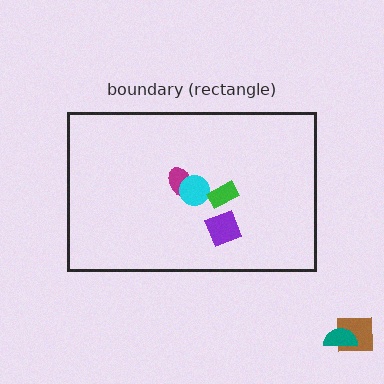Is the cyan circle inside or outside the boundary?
Inside.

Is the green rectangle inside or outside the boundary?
Inside.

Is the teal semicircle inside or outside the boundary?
Outside.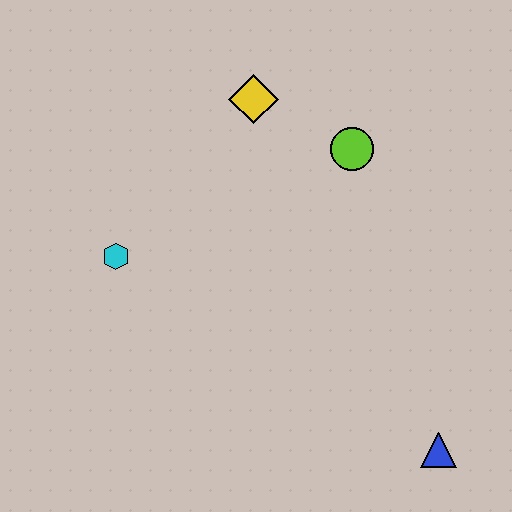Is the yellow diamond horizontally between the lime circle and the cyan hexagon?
Yes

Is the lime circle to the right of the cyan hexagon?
Yes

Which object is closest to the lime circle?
The yellow diamond is closest to the lime circle.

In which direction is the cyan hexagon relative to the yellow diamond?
The cyan hexagon is below the yellow diamond.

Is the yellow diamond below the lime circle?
No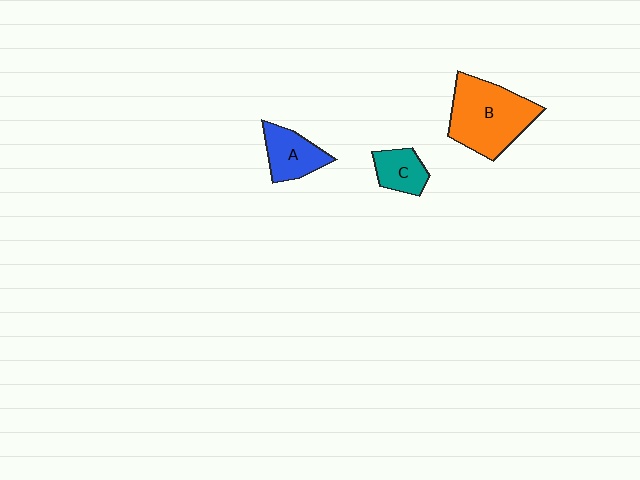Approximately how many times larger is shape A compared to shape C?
Approximately 1.3 times.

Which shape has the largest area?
Shape B (orange).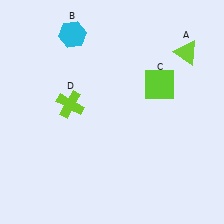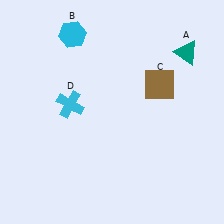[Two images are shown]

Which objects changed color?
A changed from lime to teal. C changed from lime to brown. D changed from lime to cyan.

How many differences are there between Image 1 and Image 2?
There are 3 differences between the two images.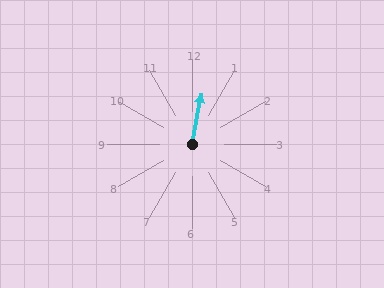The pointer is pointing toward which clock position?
Roughly 12 o'clock.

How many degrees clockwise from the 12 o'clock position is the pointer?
Approximately 11 degrees.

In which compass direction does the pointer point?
North.